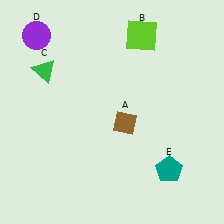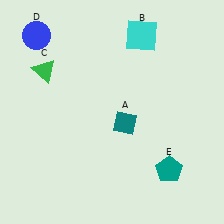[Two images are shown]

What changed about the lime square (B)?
In Image 1, B is lime. In Image 2, it changed to cyan.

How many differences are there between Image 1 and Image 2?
There are 3 differences between the two images.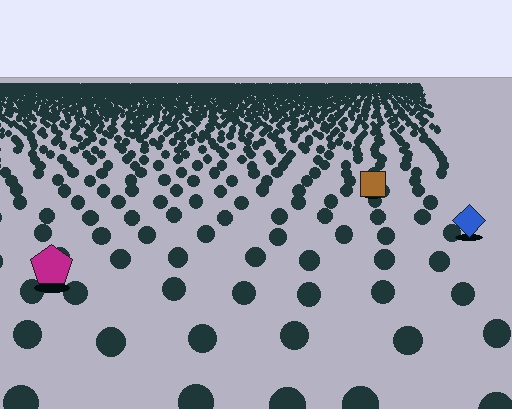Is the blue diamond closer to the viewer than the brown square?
Yes. The blue diamond is closer — you can tell from the texture gradient: the ground texture is coarser near it.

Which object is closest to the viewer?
The magenta pentagon is closest. The texture marks near it are larger and more spread out.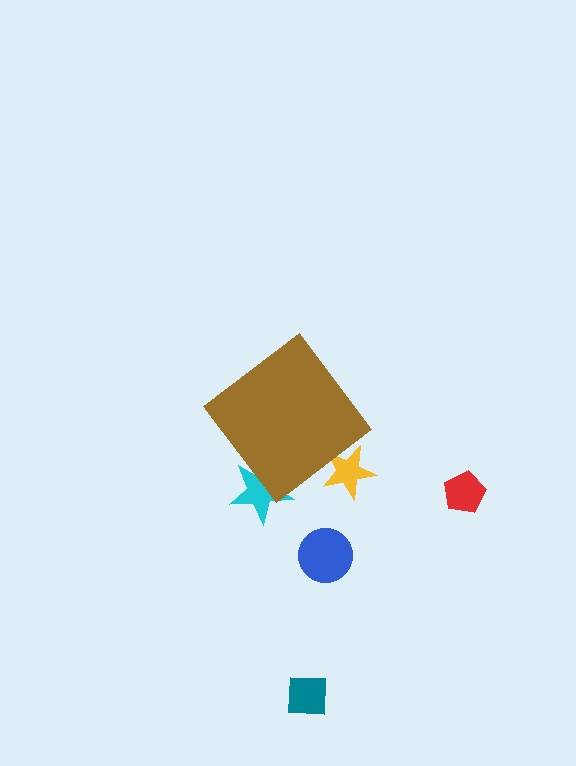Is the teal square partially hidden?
No, the teal square is fully visible.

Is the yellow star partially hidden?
Yes, the yellow star is partially hidden behind the brown diamond.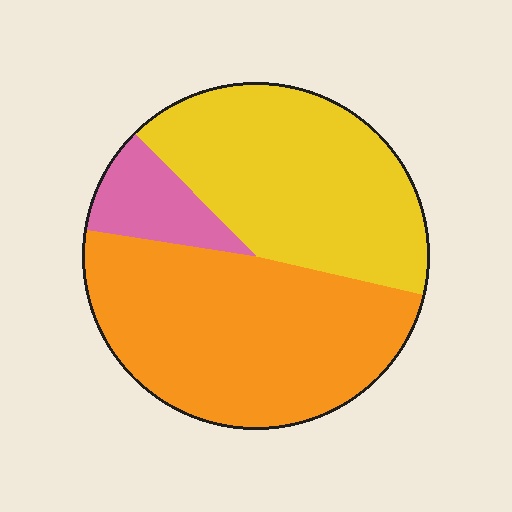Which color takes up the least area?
Pink, at roughly 10%.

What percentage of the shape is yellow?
Yellow takes up about two fifths (2/5) of the shape.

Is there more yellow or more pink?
Yellow.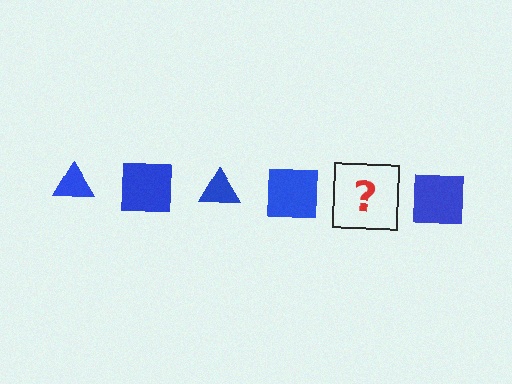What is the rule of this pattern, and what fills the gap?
The rule is that the pattern cycles through triangle, square shapes in blue. The gap should be filled with a blue triangle.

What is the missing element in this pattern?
The missing element is a blue triangle.